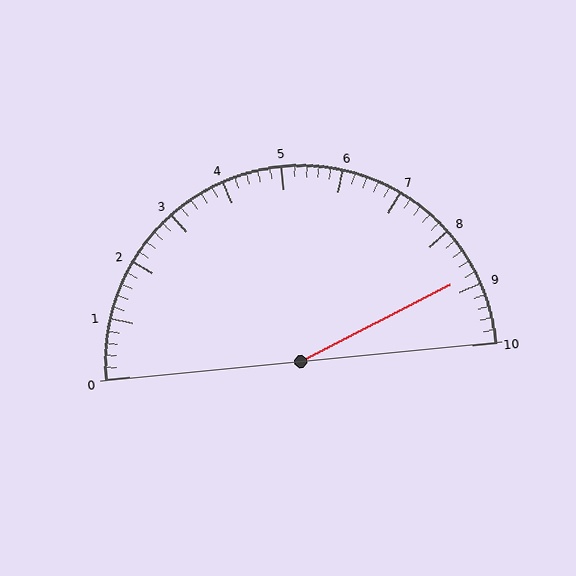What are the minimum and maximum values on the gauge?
The gauge ranges from 0 to 10.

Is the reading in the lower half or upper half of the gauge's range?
The reading is in the upper half of the range (0 to 10).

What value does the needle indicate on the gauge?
The needle indicates approximately 8.8.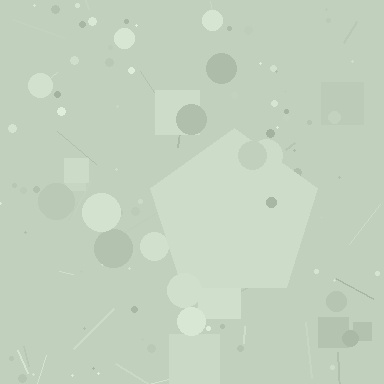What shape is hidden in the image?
A pentagon is hidden in the image.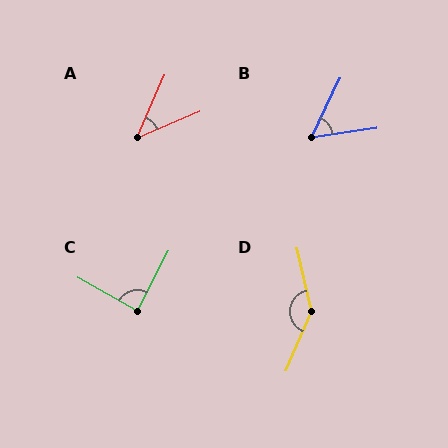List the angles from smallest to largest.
A (43°), B (56°), C (88°), D (143°).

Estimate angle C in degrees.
Approximately 88 degrees.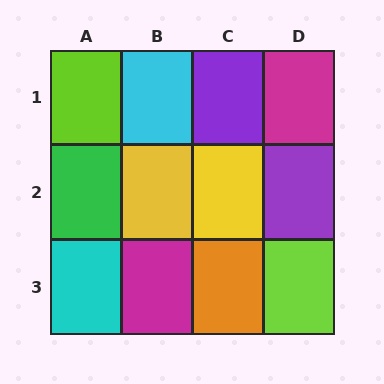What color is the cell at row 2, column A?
Green.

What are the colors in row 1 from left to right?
Lime, cyan, purple, magenta.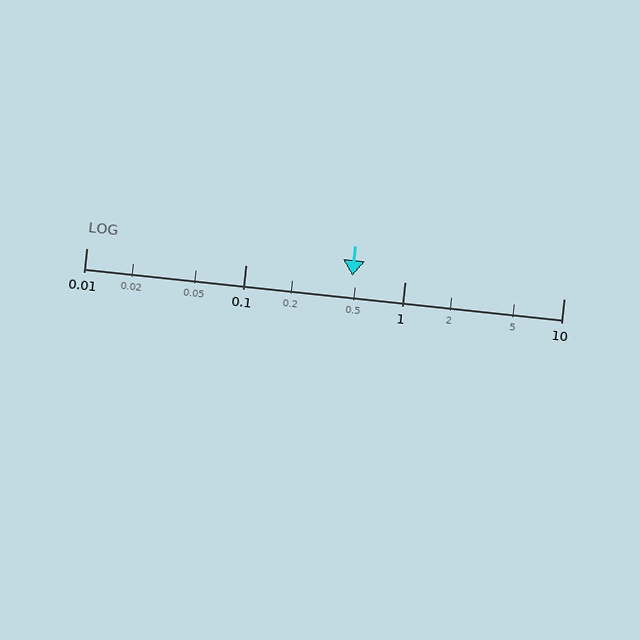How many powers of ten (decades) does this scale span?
The scale spans 3 decades, from 0.01 to 10.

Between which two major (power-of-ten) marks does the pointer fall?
The pointer is between 0.1 and 1.